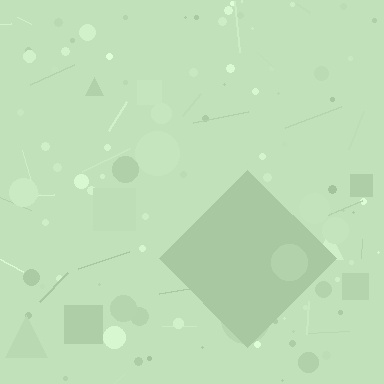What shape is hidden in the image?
A diamond is hidden in the image.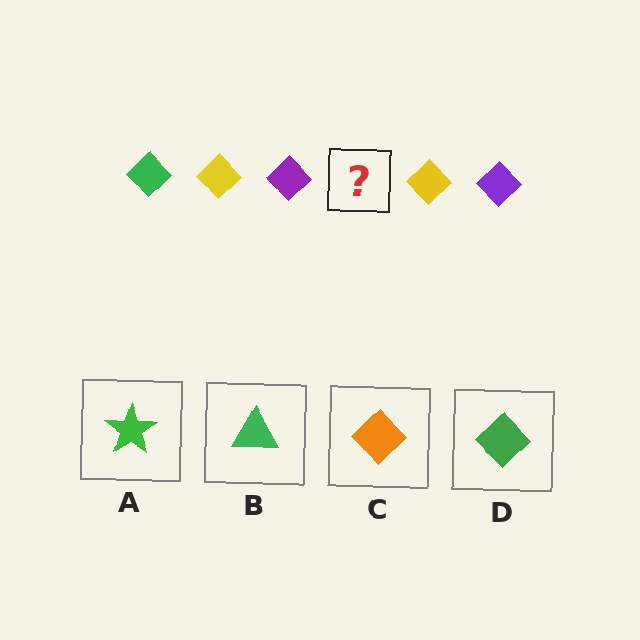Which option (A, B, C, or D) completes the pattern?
D.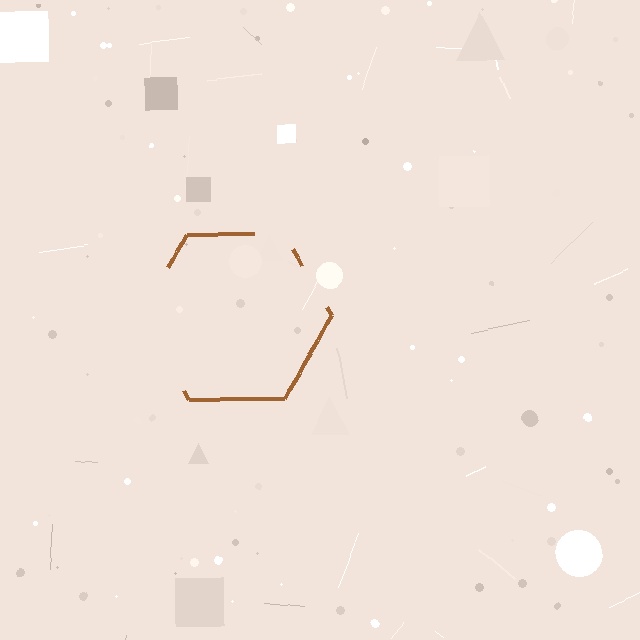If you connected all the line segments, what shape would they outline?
They would outline a hexagon.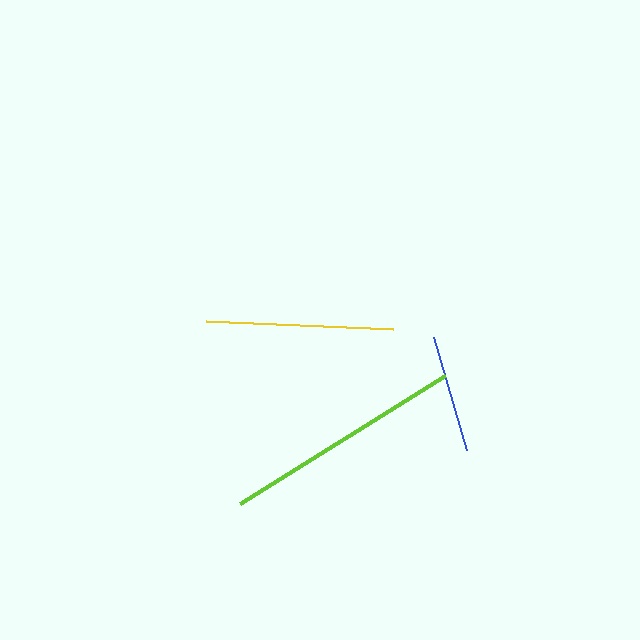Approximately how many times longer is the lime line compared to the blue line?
The lime line is approximately 2.0 times the length of the blue line.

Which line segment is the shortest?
The blue line is the shortest at approximately 118 pixels.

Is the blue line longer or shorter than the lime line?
The lime line is longer than the blue line.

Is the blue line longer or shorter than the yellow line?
The yellow line is longer than the blue line.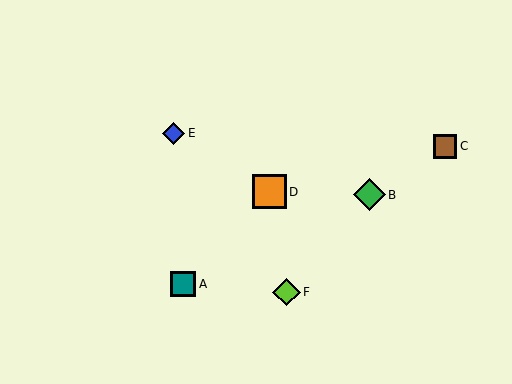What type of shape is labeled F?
Shape F is a lime diamond.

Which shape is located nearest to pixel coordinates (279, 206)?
The orange square (labeled D) at (269, 192) is nearest to that location.